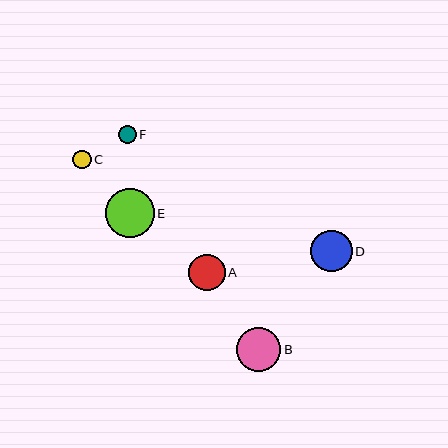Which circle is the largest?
Circle E is the largest with a size of approximately 49 pixels.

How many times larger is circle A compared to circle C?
Circle A is approximately 2.0 times the size of circle C.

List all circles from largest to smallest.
From largest to smallest: E, B, D, A, C, F.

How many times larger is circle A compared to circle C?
Circle A is approximately 2.0 times the size of circle C.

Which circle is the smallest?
Circle F is the smallest with a size of approximately 18 pixels.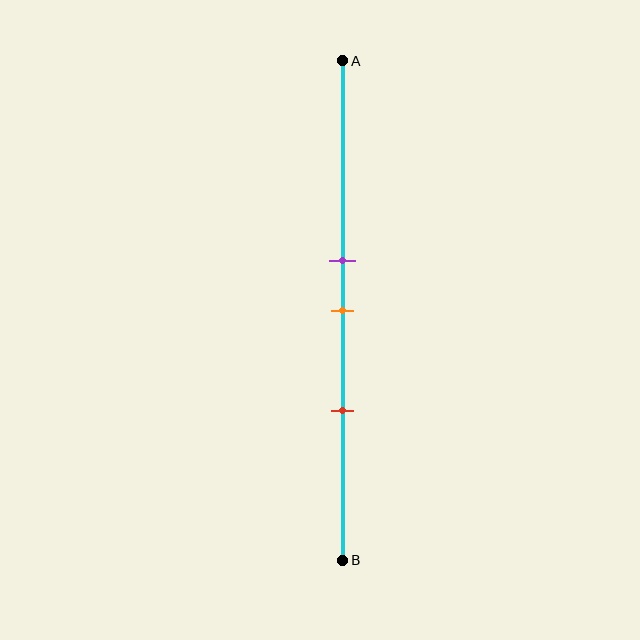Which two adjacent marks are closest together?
The purple and orange marks are the closest adjacent pair.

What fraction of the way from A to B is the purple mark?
The purple mark is approximately 40% (0.4) of the way from A to B.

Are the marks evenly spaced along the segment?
Yes, the marks are approximately evenly spaced.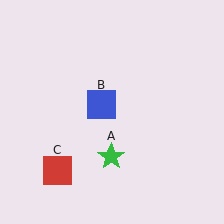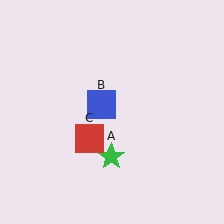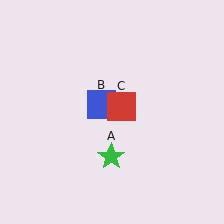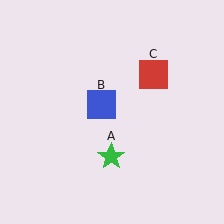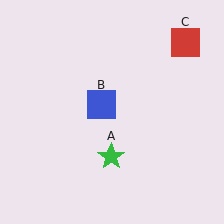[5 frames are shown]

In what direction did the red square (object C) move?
The red square (object C) moved up and to the right.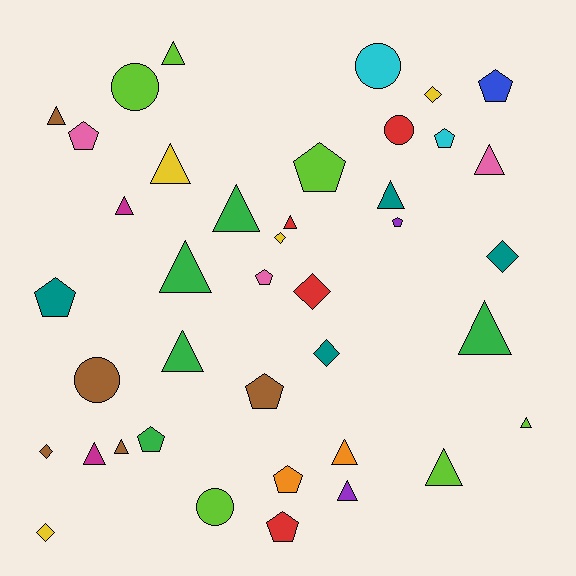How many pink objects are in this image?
There are 3 pink objects.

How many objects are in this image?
There are 40 objects.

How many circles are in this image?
There are 5 circles.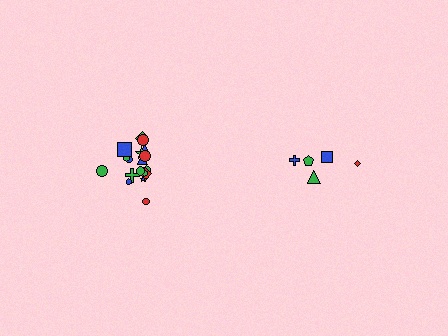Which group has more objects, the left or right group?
The left group.